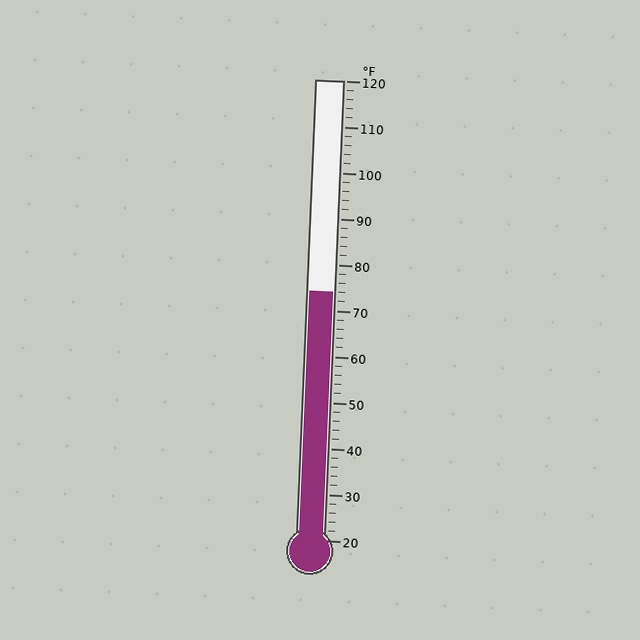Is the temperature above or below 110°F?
The temperature is below 110°F.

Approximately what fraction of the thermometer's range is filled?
The thermometer is filled to approximately 55% of its range.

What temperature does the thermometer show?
The thermometer shows approximately 74°F.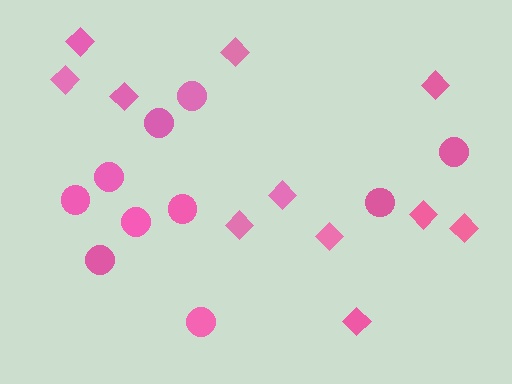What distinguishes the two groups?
There are 2 groups: one group of circles (10) and one group of diamonds (11).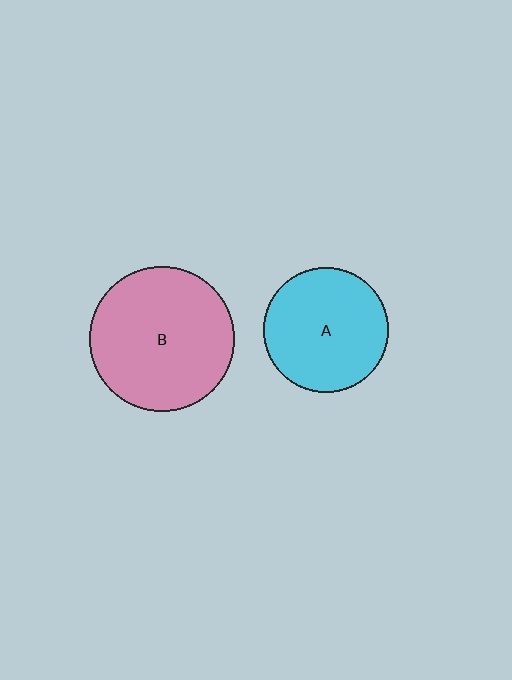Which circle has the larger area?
Circle B (pink).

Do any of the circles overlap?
No, none of the circles overlap.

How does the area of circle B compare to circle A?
Approximately 1.4 times.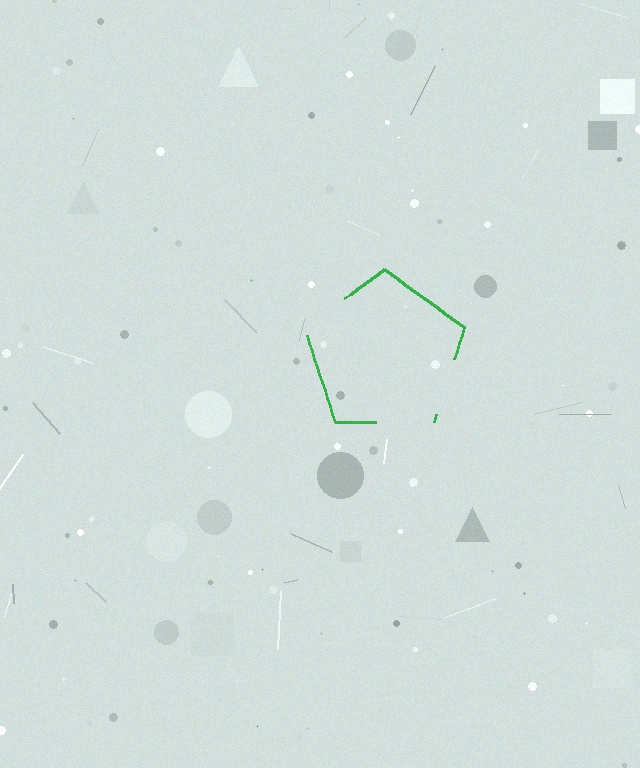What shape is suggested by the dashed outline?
The dashed outline suggests a pentagon.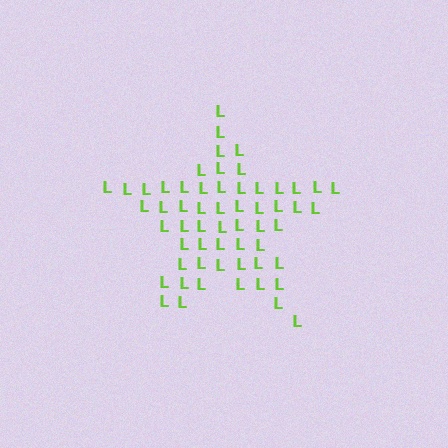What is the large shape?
The large shape is a star.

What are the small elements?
The small elements are letter L's.